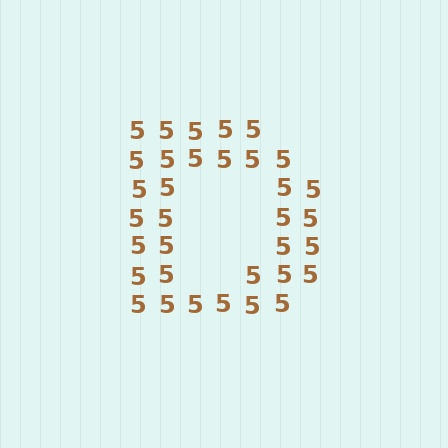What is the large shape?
The large shape is the letter D.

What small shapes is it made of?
It is made of small digit 5's.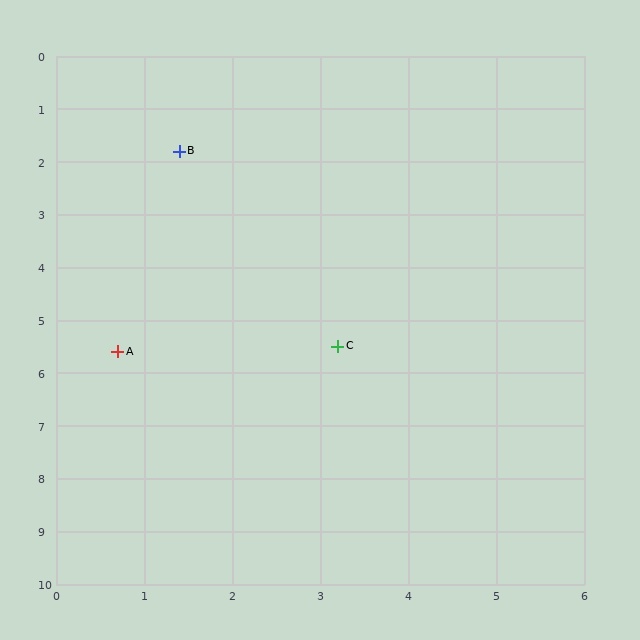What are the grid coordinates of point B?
Point B is at approximately (1.4, 1.8).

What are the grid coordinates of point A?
Point A is at approximately (0.7, 5.6).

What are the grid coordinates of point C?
Point C is at approximately (3.2, 5.5).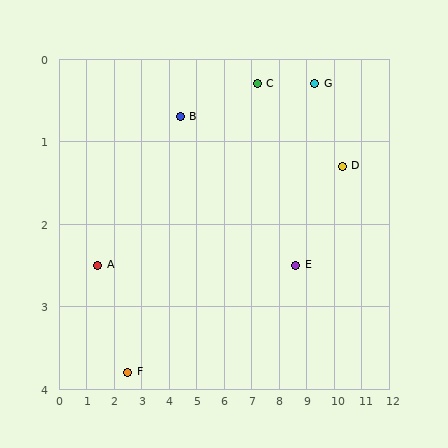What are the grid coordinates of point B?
Point B is at approximately (4.4, 0.7).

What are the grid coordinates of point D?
Point D is at approximately (10.3, 1.3).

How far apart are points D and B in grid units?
Points D and B are about 5.9 grid units apart.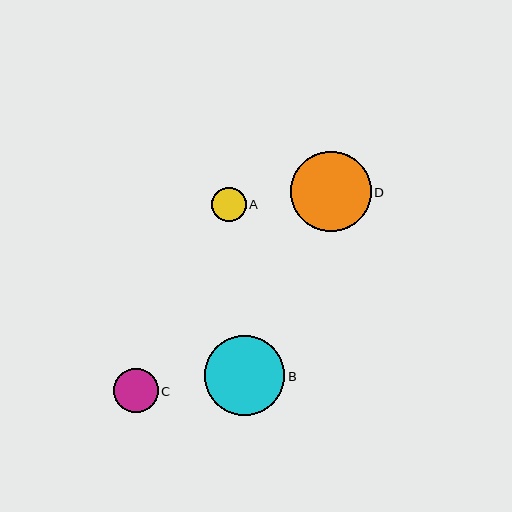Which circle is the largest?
Circle D is the largest with a size of approximately 81 pixels.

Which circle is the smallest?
Circle A is the smallest with a size of approximately 34 pixels.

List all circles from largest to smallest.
From largest to smallest: D, B, C, A.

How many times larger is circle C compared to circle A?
Circle C is approximately 1.3 times the size of circle A.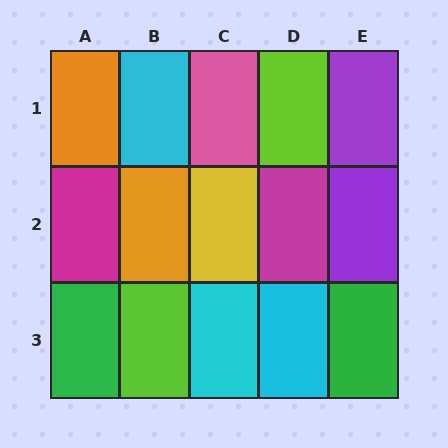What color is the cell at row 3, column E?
Green.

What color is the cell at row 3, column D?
Cyan.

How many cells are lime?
2 cells are lime.